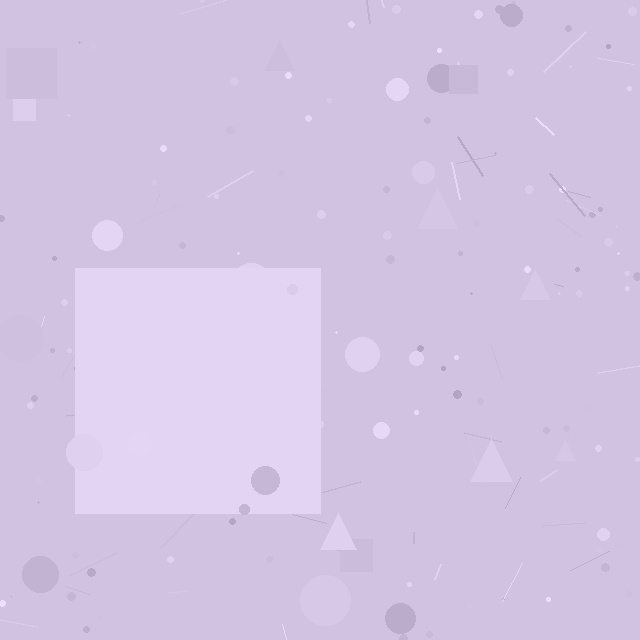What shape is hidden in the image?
A square is hidden in the image.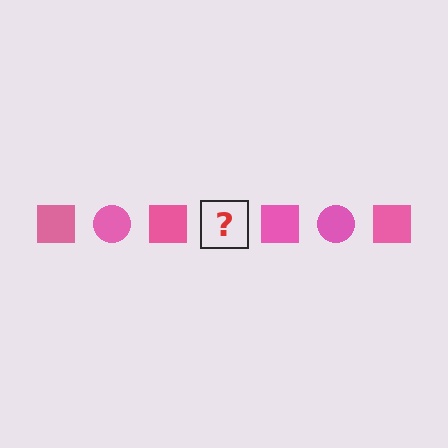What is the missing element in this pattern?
The missing element is a pink circle.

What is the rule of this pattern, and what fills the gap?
The rule is that the pattern cycles through square, circle shapes in pink. The gap should be filled with a pink circle.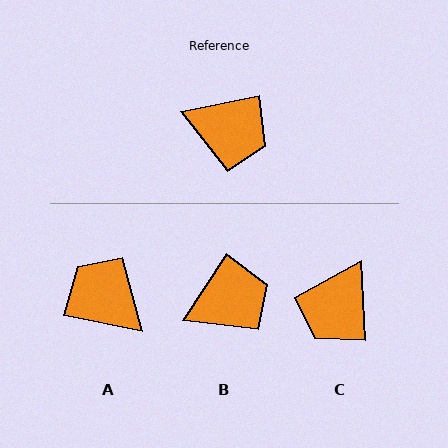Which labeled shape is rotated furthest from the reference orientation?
A, about 157 degrees away.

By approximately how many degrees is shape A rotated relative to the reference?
Approximately 157 degrees counter-clockwise.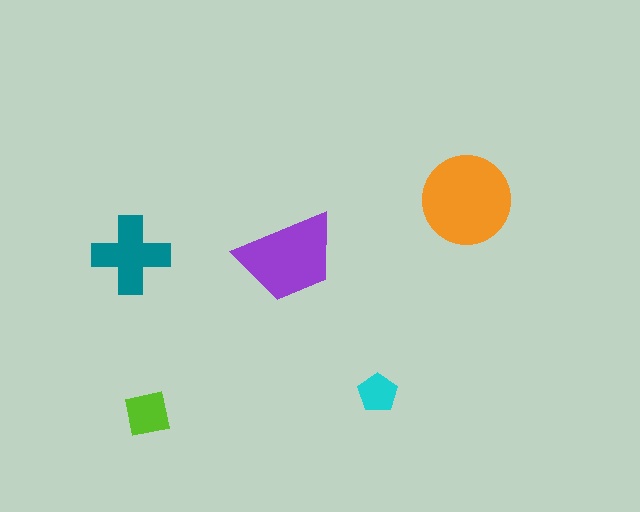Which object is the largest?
The orange circle.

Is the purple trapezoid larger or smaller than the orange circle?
Smaller.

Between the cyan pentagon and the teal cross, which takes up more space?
The teal cross.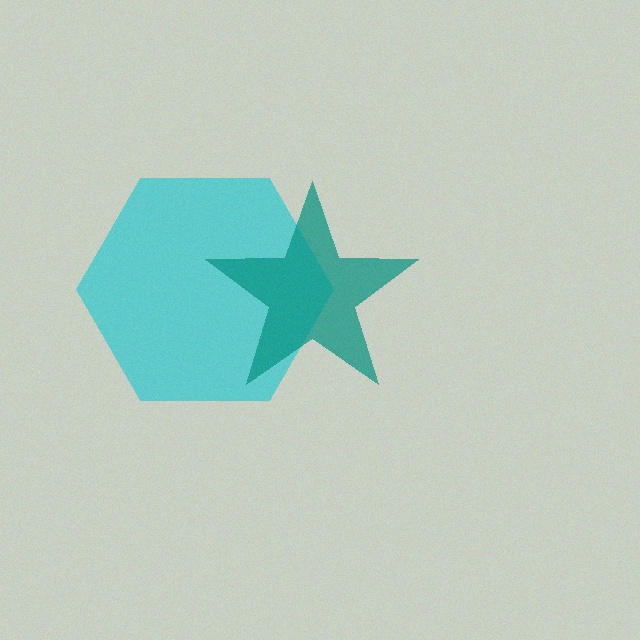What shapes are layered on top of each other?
The layered shapes are: a cyan hexagon, a teal star.